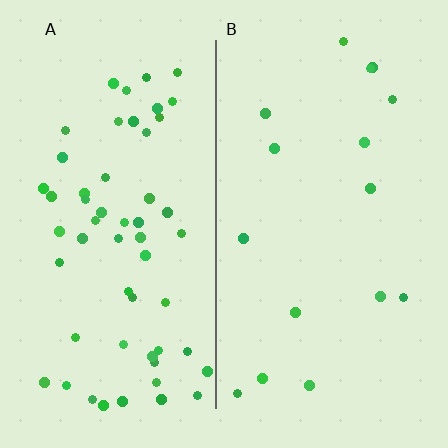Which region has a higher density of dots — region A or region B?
A (the left).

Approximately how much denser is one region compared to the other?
Approximately 3.5× — region A over region B.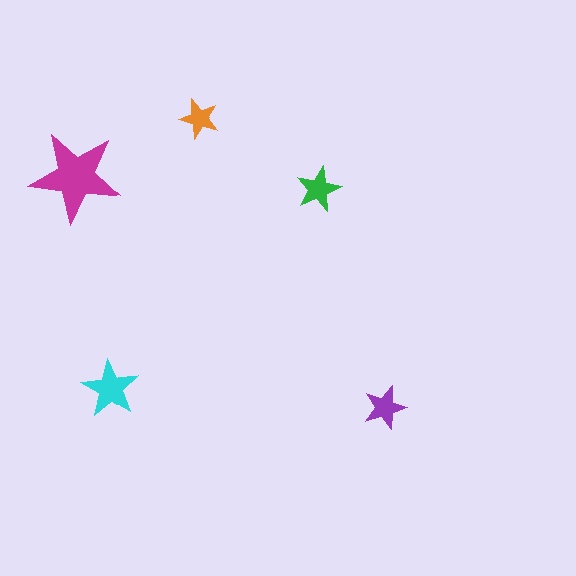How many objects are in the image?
There are 5 objects in the image.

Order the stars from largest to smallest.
the magenta one, the cyan one, the green one, the purple one, the orange one.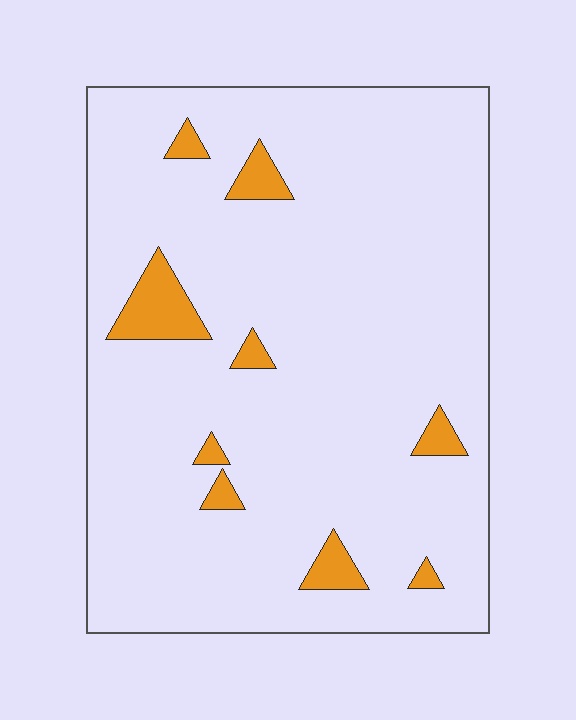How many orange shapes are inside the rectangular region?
9.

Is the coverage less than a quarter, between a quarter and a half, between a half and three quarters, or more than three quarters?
Less than a quarter.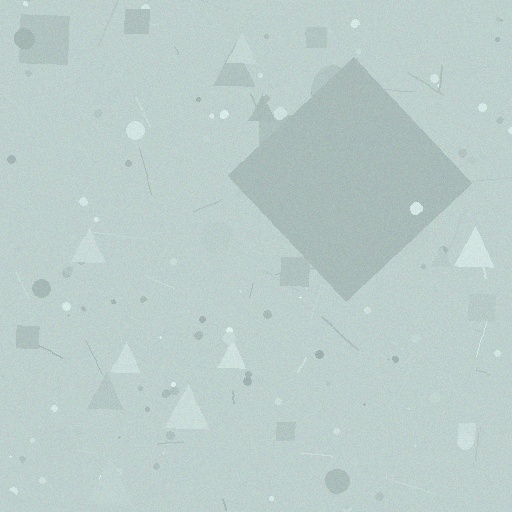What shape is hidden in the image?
A diamond is hidden in the image.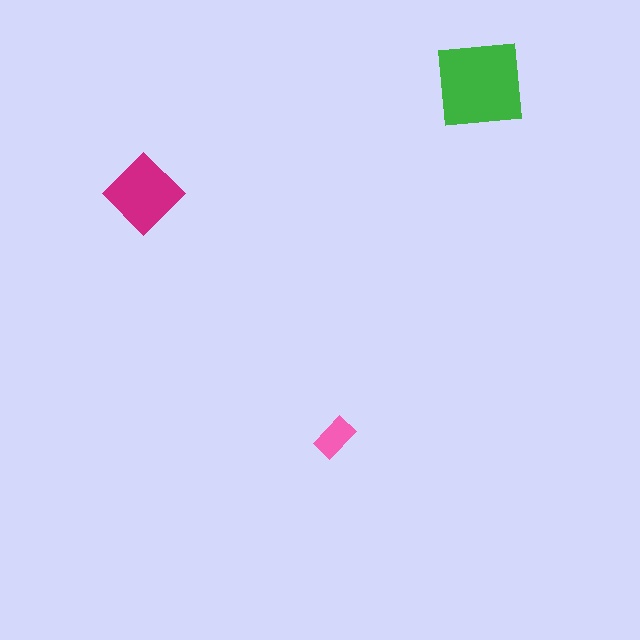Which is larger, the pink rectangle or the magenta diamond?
The magenta diamond.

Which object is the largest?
The green square.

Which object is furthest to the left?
The magenta diamond is leftmost.